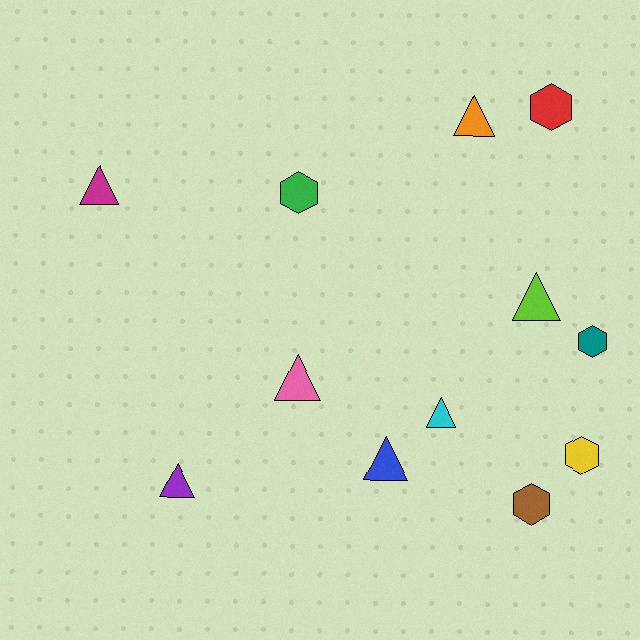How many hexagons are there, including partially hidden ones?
There are 5 hexagons.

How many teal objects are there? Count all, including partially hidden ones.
There is 1 teal object.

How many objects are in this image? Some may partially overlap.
There are 12 objects.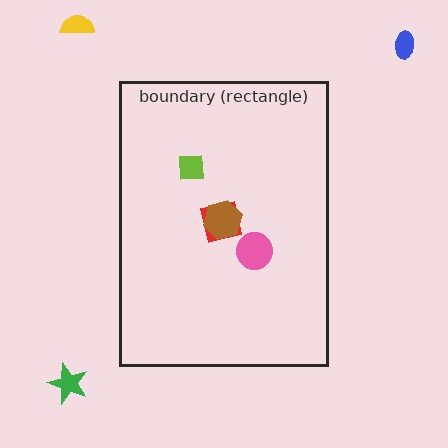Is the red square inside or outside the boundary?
Inside.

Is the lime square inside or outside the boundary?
Inside.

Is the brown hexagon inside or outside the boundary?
Inside.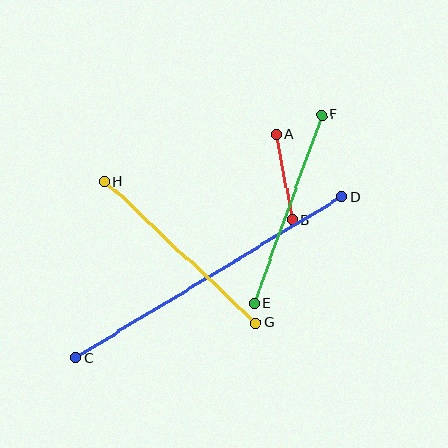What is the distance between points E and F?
The distance is approximately 200 pixels.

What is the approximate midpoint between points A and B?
The midpoint is at approximately (284, 177) pixels.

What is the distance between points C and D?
The distance is approximately 310 pixels.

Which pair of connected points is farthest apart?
Points C and D are farthest apart.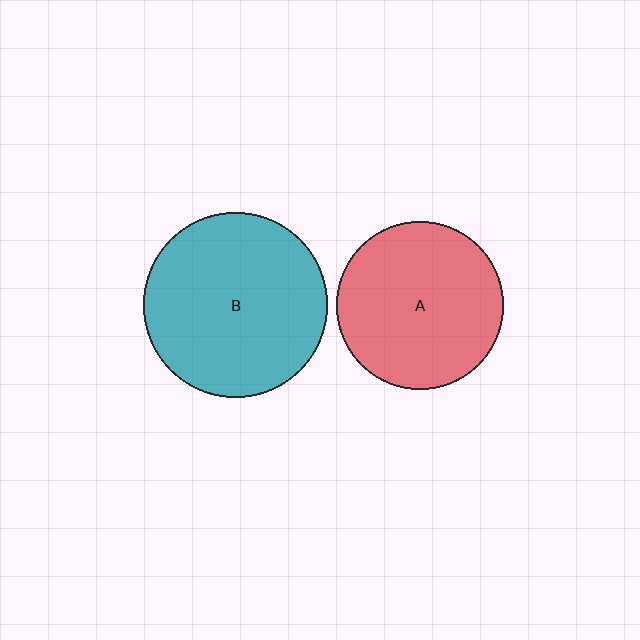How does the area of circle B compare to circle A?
Approximately 1.2 times.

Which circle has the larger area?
Circle B (teal).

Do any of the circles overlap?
No, none of the circles overlap.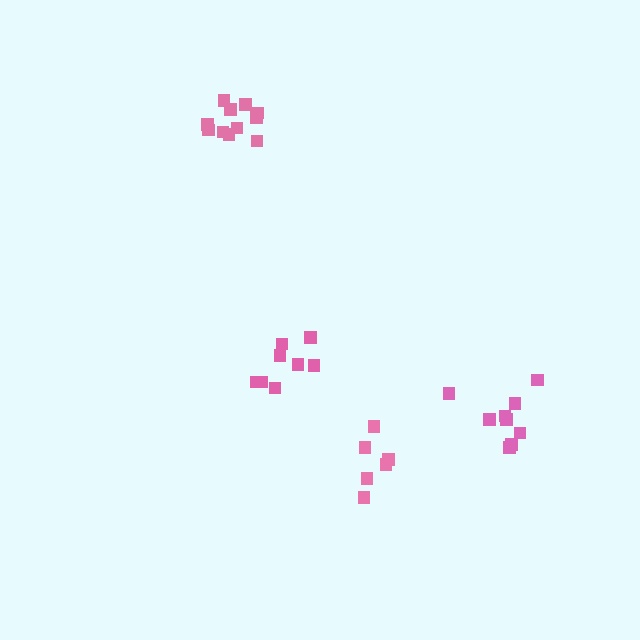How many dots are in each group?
Group 1: 6 dots, Group 2: 9 dots, Group 3: 11 dots, Group 4: 8 dots (34 total).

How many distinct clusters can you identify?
There are 4 distinct clusters.